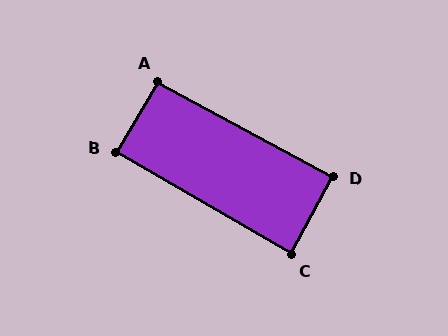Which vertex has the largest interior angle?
A, at approximately 92 degrees.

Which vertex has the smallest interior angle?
C, at approximately 88 degrees.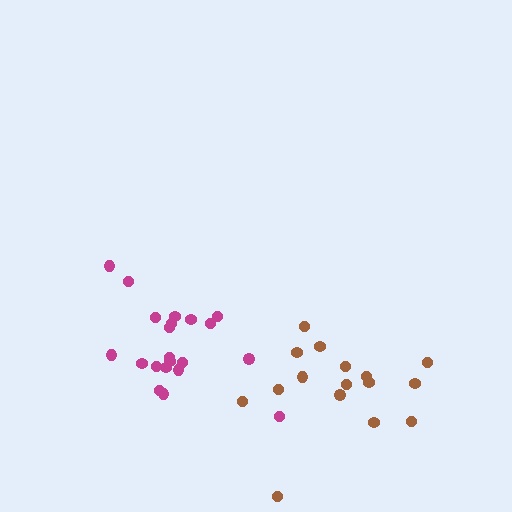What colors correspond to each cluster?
The clusters are colored: brown, magenta.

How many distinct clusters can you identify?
There are 2 distinct clusters.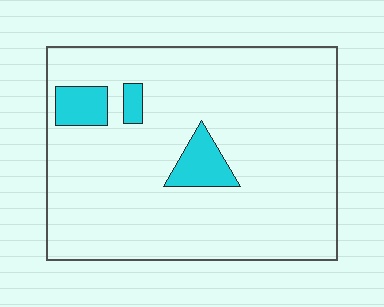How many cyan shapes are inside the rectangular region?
3.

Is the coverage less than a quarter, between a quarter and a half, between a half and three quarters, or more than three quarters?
Less than a quarter.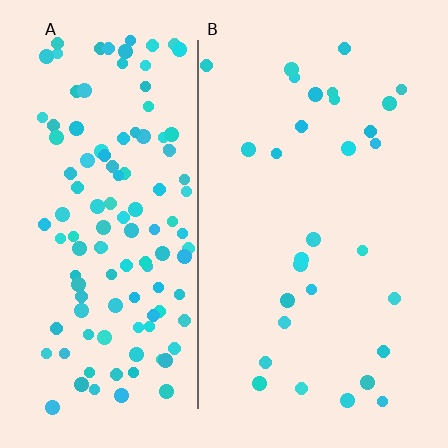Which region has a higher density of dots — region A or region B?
A (the left).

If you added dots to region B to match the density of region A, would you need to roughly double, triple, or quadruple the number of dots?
Approximately quadruple.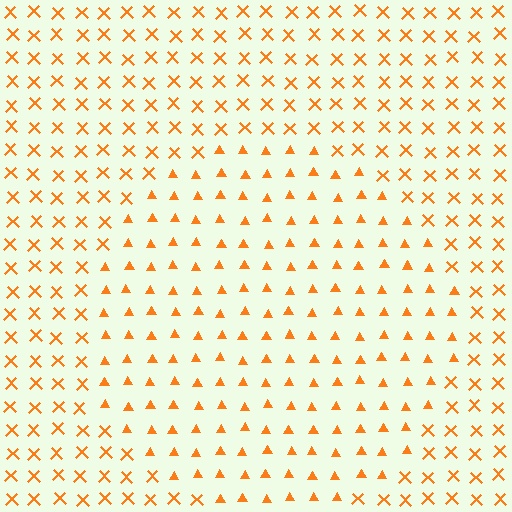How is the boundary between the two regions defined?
The boundary is defined by a change in element shape: triangles inside vs. X marks outside. All elements share the same color and spacing.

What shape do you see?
I see a circle.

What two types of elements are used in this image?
The image uses triangles inside the circle region and X marks outside it.